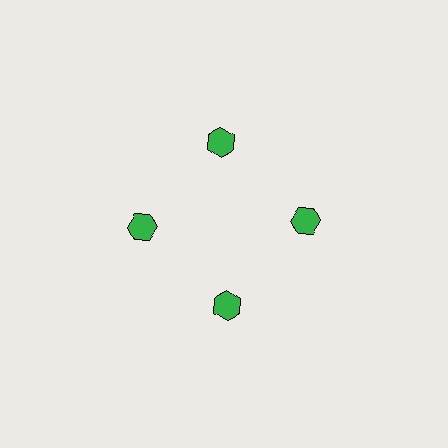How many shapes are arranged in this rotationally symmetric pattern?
There are 4 shapes, arranged in 4 groups of 1.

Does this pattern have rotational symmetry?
Yes, this pattern has 4-fold rotational symmetry. It looks the same after rotating 90 degrees around the center.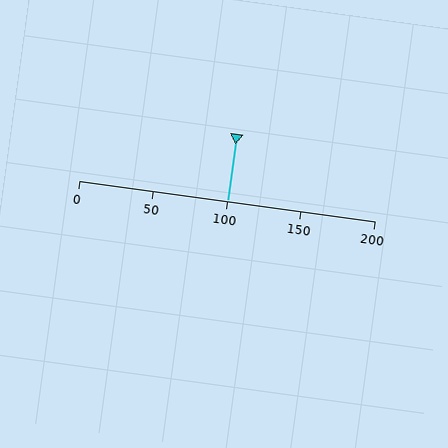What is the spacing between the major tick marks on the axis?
The major ticks are spaced 50 apart.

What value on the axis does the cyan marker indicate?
The marker indicates approximately 100.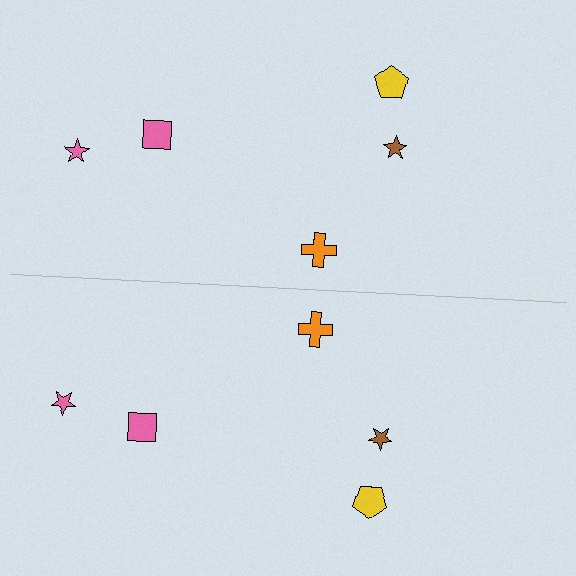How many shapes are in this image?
There are 10 shapes in this image.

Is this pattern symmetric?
Yes, this pattern has bilateral (reflection) symmetry.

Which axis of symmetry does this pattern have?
The pattern has a horizontal axis of symmetry running through the center of the image.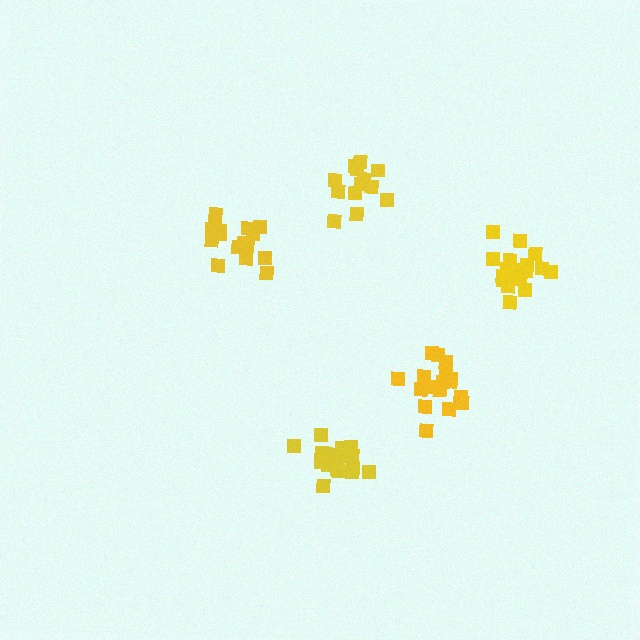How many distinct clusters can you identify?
There are 5 distinct clusters.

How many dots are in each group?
Group 1: 19 dots, Group 2: 18 dots, Group 3: 19 dots, Group 4: 16 dots, Group 5: 13 dots (85 total).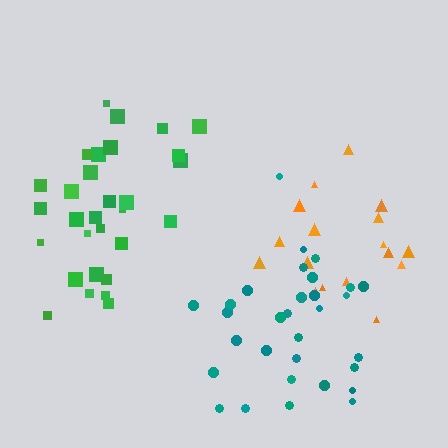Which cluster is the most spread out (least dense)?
Orange.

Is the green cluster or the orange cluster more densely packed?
Green.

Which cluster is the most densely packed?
Teal.